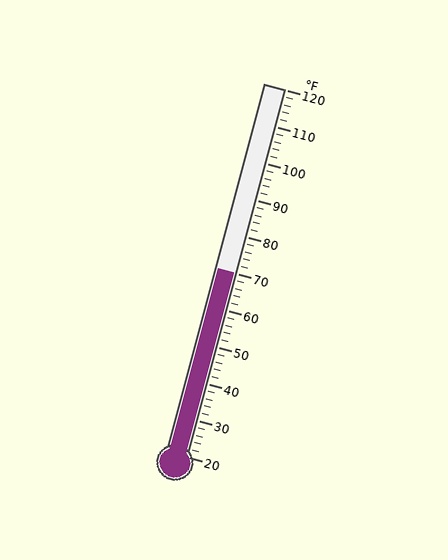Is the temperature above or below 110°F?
The temperature is below 110°F.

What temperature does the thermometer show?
The thermometer shows approximately 70°F.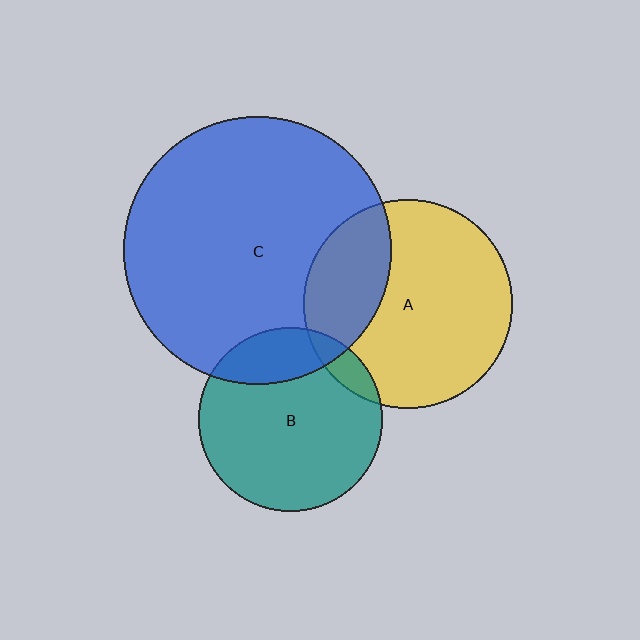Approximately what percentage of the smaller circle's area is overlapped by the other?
Approximately 30%.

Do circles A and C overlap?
Yes.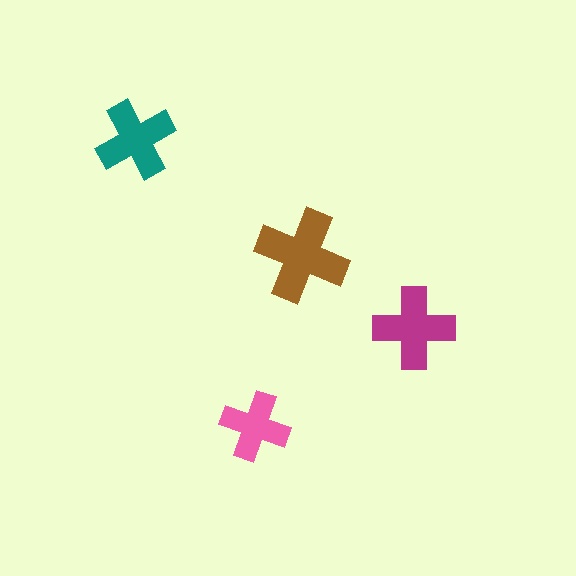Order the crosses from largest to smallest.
the brown one, the magenta one, the teal one, the pink one.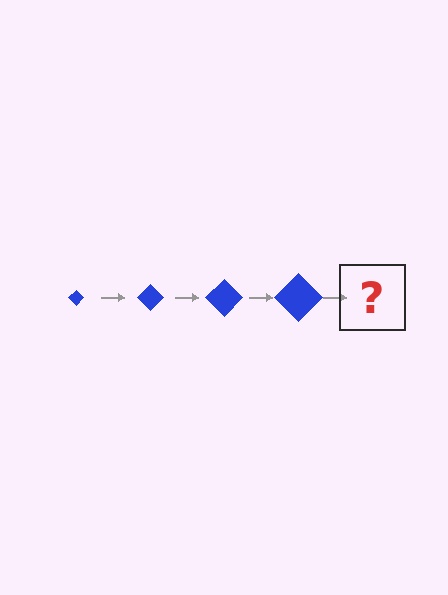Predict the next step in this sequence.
The next step is a blue diamond, larger than the previous one.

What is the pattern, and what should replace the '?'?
The pattern is that the diamond gets progressively larger each step. The '?' should be a blue diamond, larger than the previous one.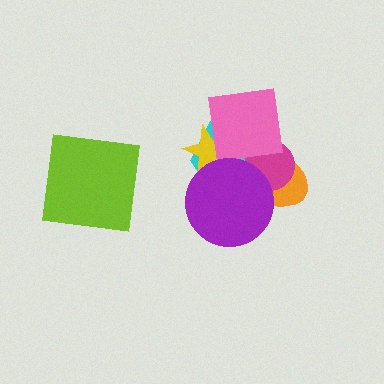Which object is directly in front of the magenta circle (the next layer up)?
The pink square is directly in front of the magenta circle.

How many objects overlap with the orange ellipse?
4 objects overlap with the orange ellipse.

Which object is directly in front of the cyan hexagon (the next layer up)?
The yellow star is directly in front of the cyan hexagon.